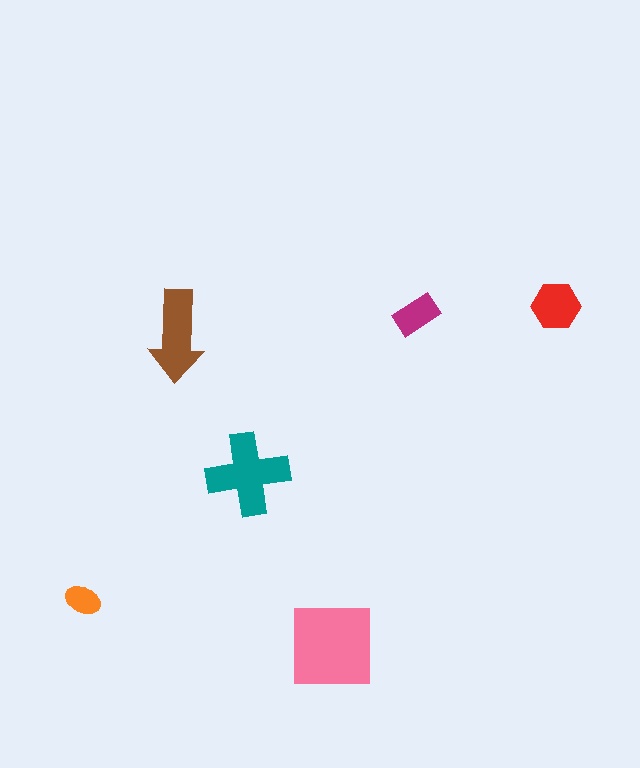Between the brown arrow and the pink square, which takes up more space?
The pink square.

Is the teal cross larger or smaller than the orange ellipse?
Larger.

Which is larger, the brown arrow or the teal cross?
The teal cross.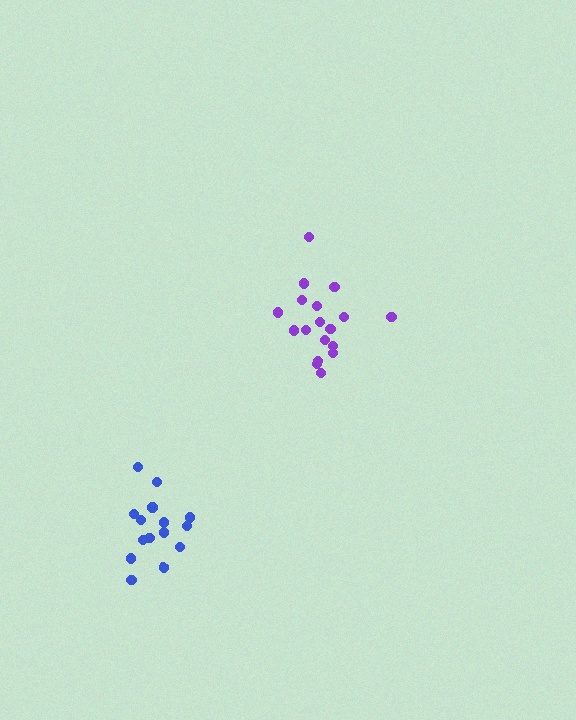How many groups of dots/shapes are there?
There are 2 groups.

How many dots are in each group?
Group 1: 15 dots, Group 2: 18 dots (33 total).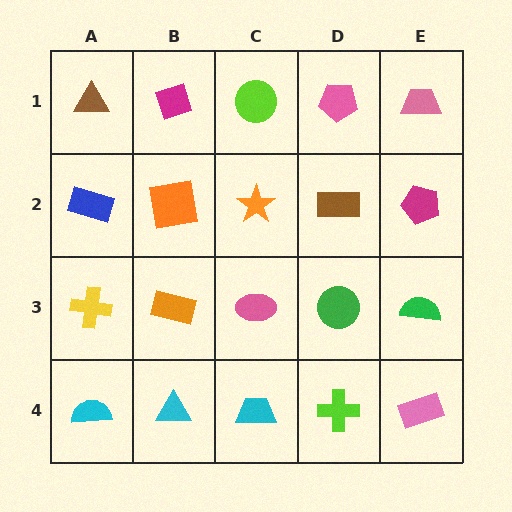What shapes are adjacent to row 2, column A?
A brown triangle (row 1, column A), a yellow cross (row 3, column A), an orange square (row 2, column B).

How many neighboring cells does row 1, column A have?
2.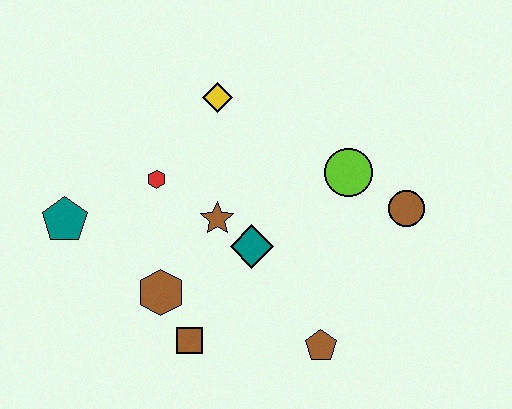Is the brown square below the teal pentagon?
Yes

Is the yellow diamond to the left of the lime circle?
Yes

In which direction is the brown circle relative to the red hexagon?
The brown circle is to the right of the red hexagon.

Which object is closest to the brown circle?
The lime circle is closest to the brown circle.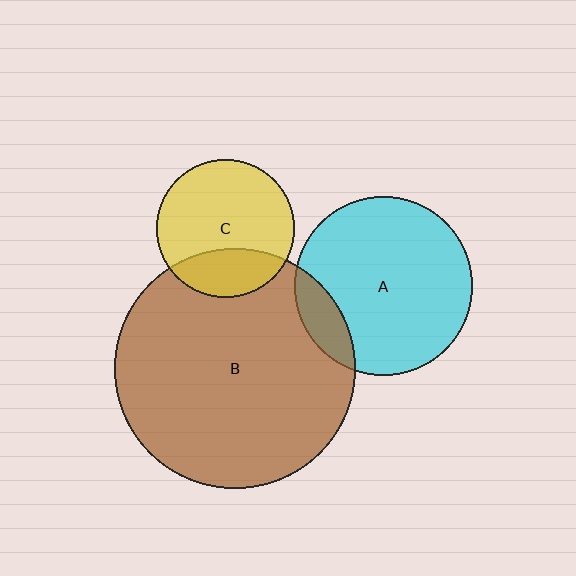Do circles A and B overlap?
Yes.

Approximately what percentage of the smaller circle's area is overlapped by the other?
Approximately 15%.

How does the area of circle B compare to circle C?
Approximately 3.0 times.